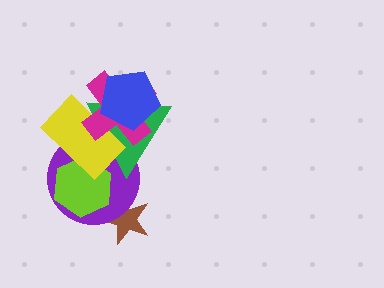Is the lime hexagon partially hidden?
Yes, it is partially covered by another shape.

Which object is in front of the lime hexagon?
The yellow rectangle is in front of the lime hexagon.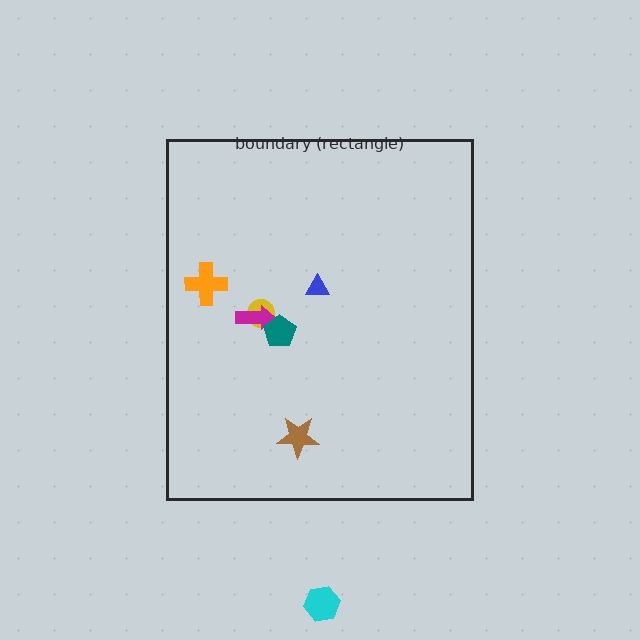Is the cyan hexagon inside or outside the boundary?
Outside.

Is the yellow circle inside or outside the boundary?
Inside.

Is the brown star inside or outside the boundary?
Inside.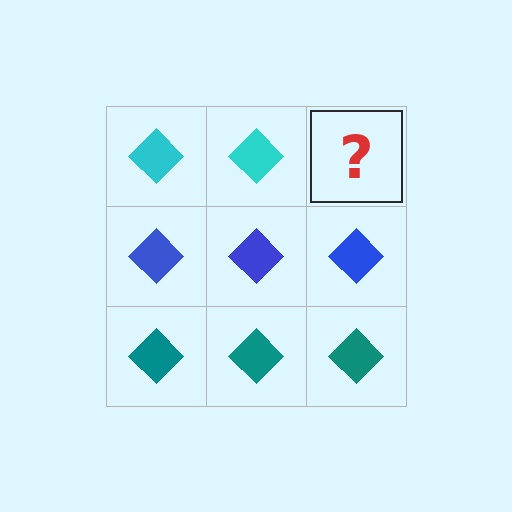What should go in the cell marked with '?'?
The missing cell should contain a cyan diamond.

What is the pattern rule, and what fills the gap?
The rule is that each row has a consistent color. The gap should be filled with a cyan diamond.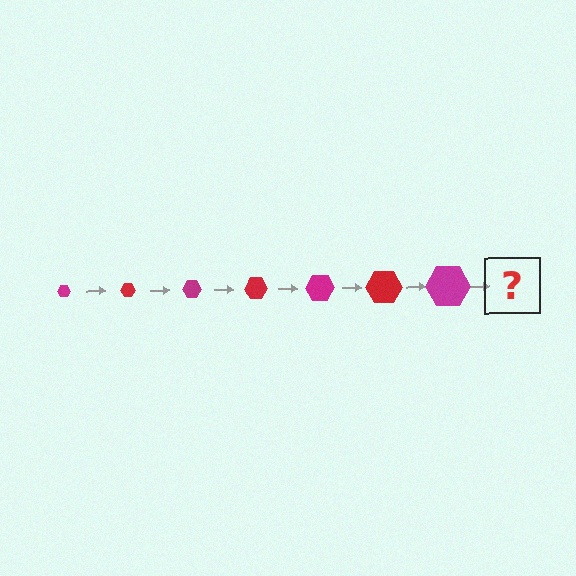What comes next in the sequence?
The next element should be a red hexagon, larger than the previous one.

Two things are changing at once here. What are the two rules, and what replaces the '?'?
The two rules are that the hexagon grows larger each step and the color cycles through magenta and red. The '?' should be a red hexagon, larger than the previous one.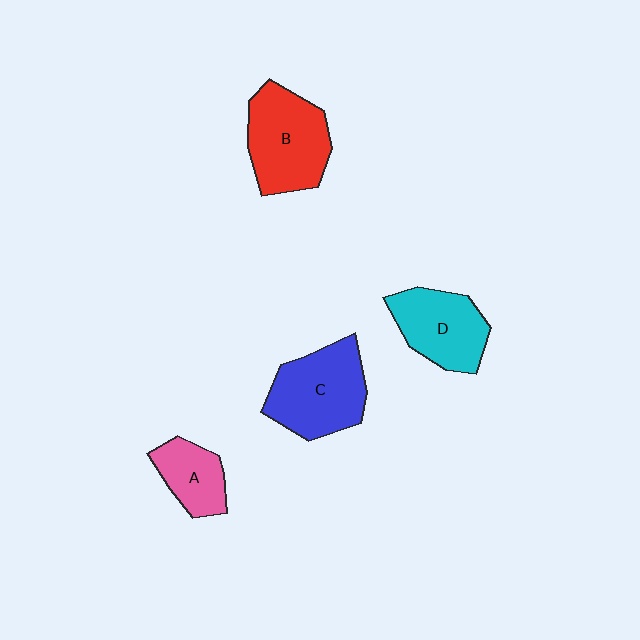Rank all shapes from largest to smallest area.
From largest to smallest: C (blue), B (red), D (cyan), A (pink).